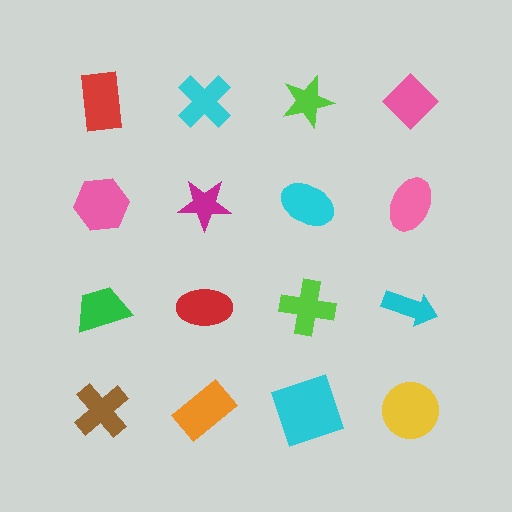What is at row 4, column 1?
A brown cross.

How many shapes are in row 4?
4 shapes.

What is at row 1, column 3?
A lime star.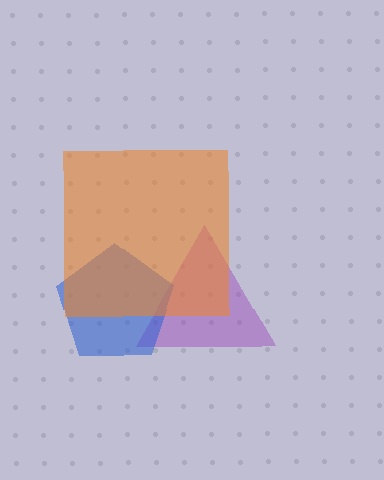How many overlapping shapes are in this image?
There are 3 overlapping shapes in the image.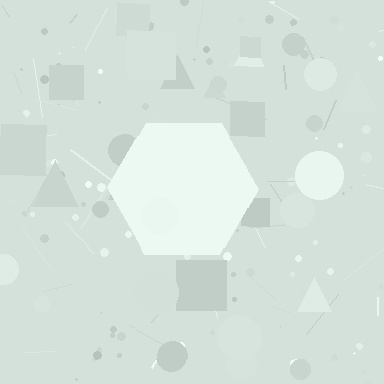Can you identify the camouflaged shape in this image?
The camouflaged shape is a hexagon.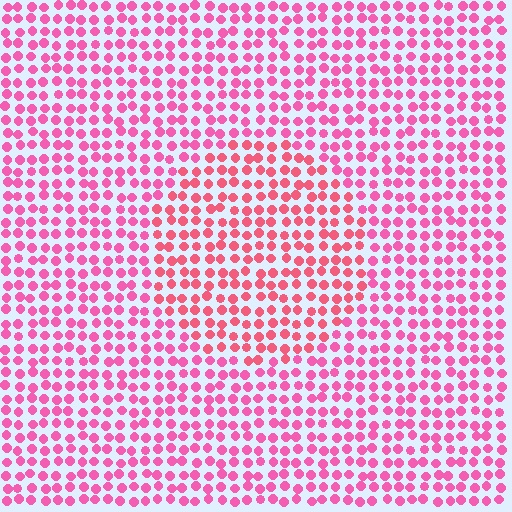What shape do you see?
I see a circle.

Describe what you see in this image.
The image is filled with small pink elements in a uniform arrangement. A circle-shaped region is visible where the elements are tinted to a slightly different hue, forming a subtle color boundary.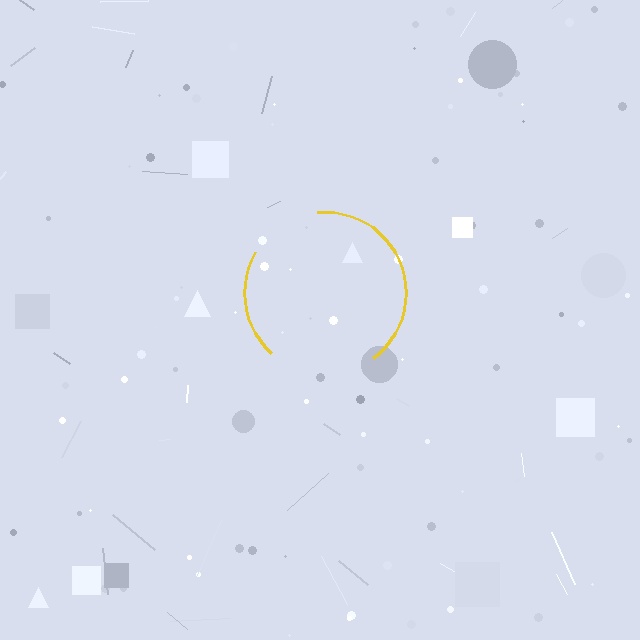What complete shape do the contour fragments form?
The contour fragments form a circle.